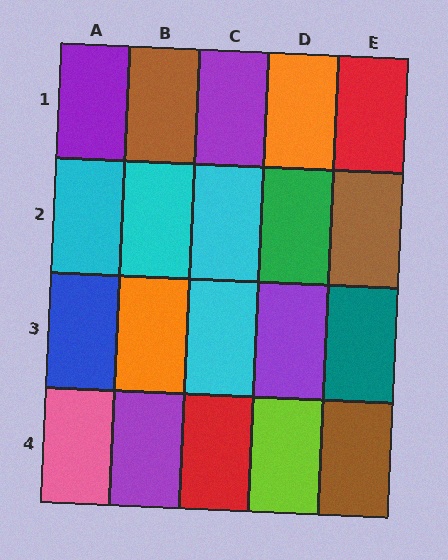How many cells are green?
1 cell is green.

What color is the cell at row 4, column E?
Brown.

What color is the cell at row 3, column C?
Cyan.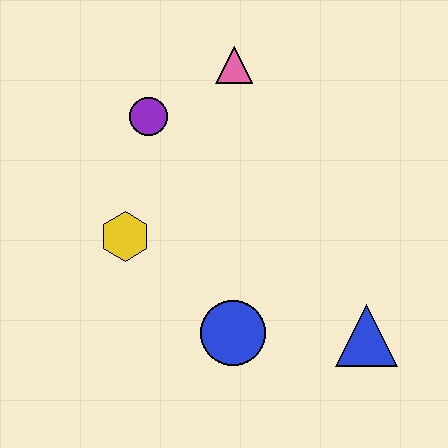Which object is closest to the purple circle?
The pink triangle is closest to the purple circle.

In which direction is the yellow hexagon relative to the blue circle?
The yellow hexagon is to the left of the blue circle.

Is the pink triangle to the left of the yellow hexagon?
No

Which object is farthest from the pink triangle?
The blue triangle is farthest from the pink triangle.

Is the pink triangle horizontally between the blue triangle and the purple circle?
Yes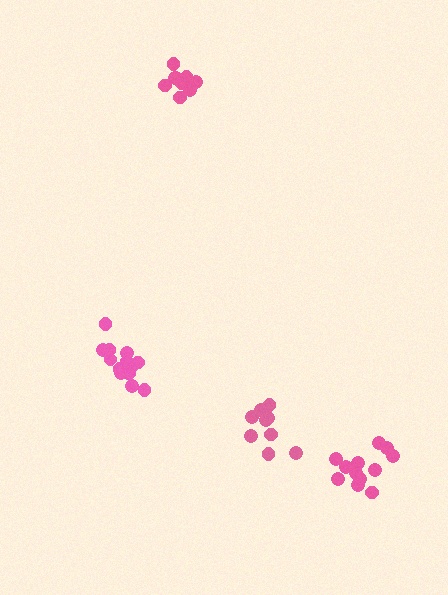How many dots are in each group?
Group 1: 9 dots, Group 2: 13 dots, Group 3: 13 dots, Group 4: 10 dots (45 total).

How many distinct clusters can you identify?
There are 4 distinct clusters.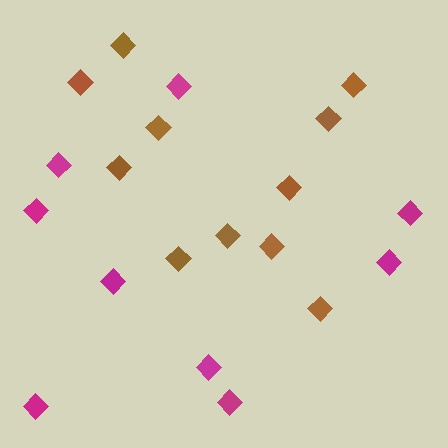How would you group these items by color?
There are 2 groups: one group of brown diamonds (11) and one group of magenta diamonds (9).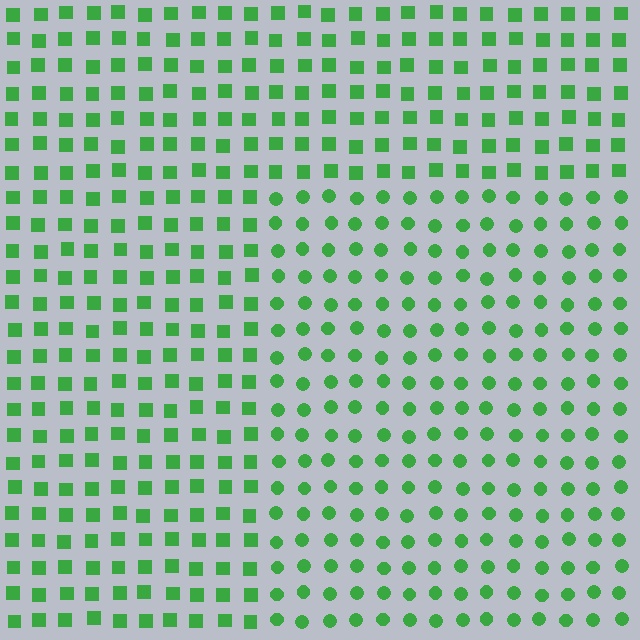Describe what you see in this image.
The image is filled with small green elements arranged in a uniform grid. A rectangle-shaped region contains circles, while the surrounding area contains squares. The boundary is defined purely by the change in element shape.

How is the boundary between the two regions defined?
The boundary is defined by a change in element shape: circles inside vs. squares outside. All elements share the same color and spacing.